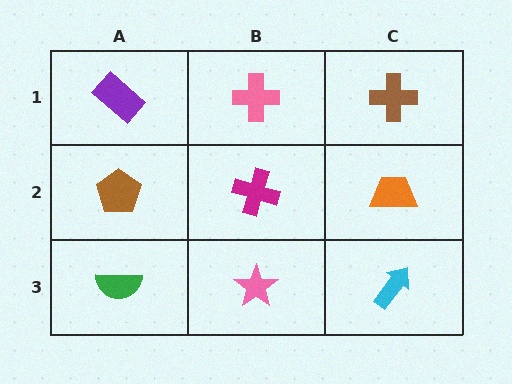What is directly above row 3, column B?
A magenta cross.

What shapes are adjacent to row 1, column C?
An orange trapezoid (row 2, column C), a pink cross (row 1, column B).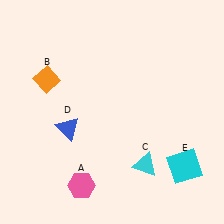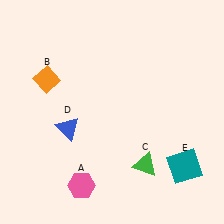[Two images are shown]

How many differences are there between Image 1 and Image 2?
There are 2 differences between the two images.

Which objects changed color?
C changed from cyan to green. E changed from cyan to teal.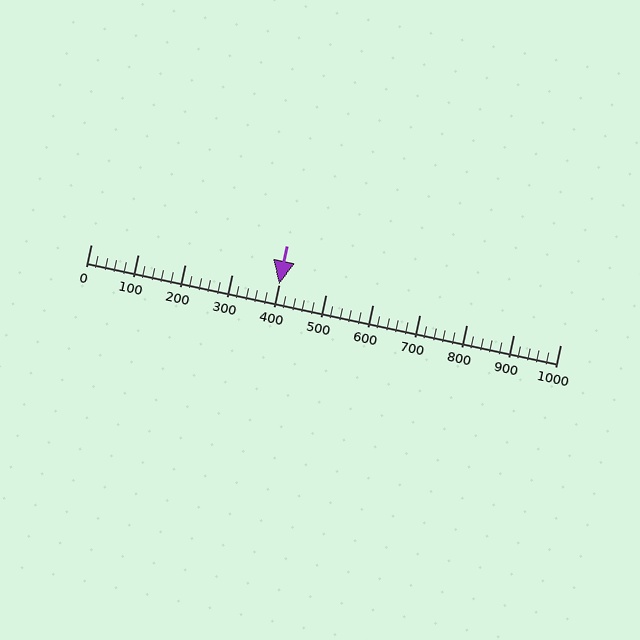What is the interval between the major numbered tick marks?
The major tick marks are spaced 100 units apart.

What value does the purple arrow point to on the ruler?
The purple arrow points to approximately 400.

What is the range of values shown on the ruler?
The ruler shows values from 0 to 1000.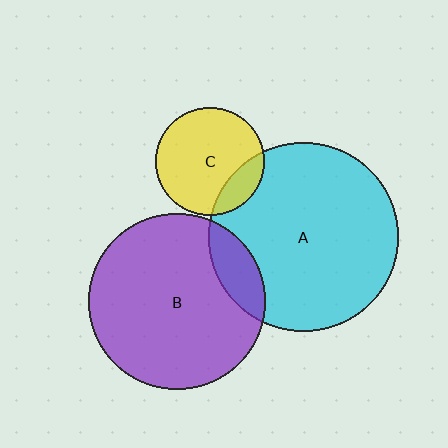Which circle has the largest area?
Circle A (cyan).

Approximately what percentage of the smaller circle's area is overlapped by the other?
Approximately 15%.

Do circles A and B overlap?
Yes.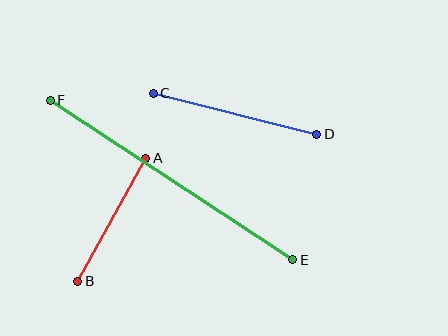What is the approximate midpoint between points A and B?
The midpoint is at approximately (112, 220) pixels.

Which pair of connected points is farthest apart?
Points E and F are farthest apart.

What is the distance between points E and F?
The distance is approximately 290 pixels.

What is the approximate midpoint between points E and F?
The midpoint is at approximately (172, 180) pixels.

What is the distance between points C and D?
The distance is approximately 168 pixels.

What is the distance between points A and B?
The distance is approximately 141 pixels.